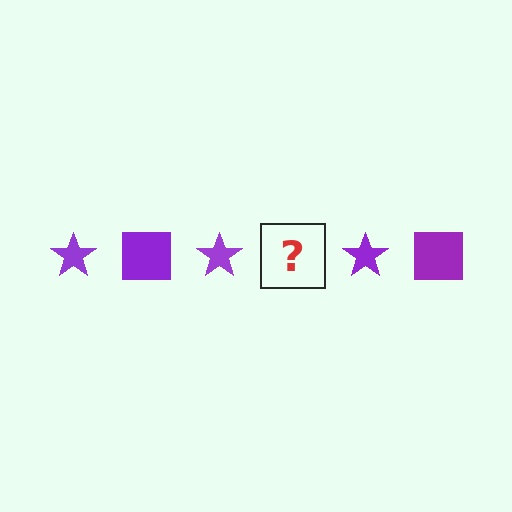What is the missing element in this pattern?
The missing element is a purple square.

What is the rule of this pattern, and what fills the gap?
The rule is that the pattern cycles through star, square shapes in purple. The gap should be filled with a purple square.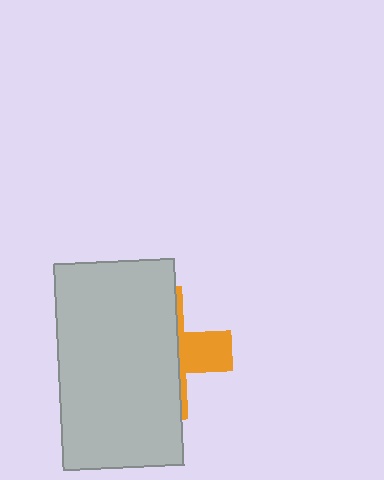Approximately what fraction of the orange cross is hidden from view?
Roughly 70% of the orange cross is hidden behind the light gray rectangle.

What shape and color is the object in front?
The object in front is a light gray rectangle.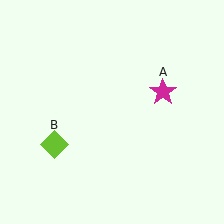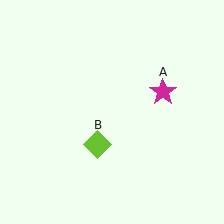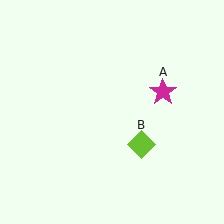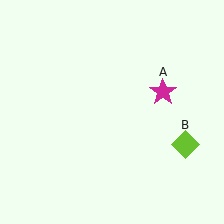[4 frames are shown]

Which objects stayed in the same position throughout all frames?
Magenta star (object A) remained stationary.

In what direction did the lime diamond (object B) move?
The lime diamond (object B) moved right.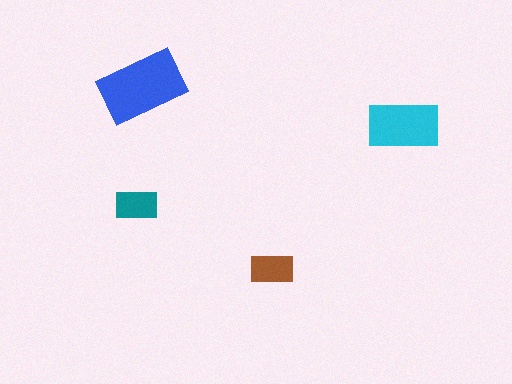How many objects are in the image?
There are 4 objects in the image.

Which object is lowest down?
The brown rectangle is bottommost.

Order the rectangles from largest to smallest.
the blue one, the cyan one, the brown one, the teal one.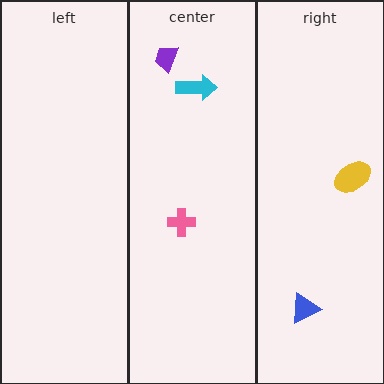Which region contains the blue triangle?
The right region.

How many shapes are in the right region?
2.